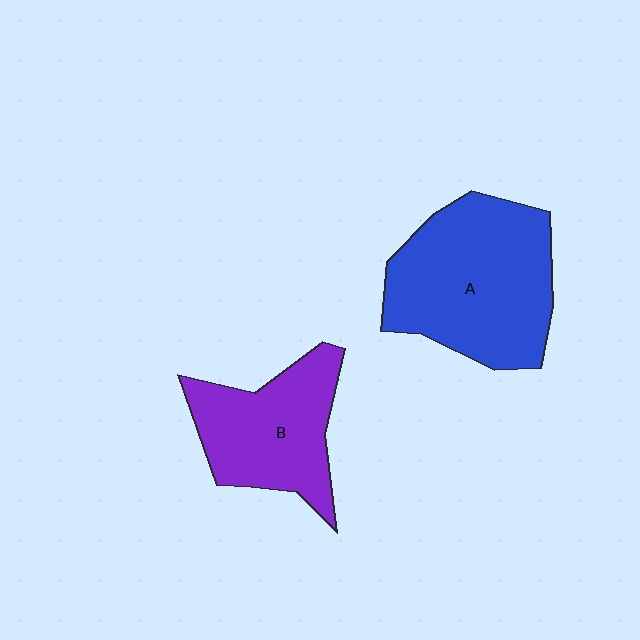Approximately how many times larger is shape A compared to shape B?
Approximately 1.4 times.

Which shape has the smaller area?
Shape B (purple).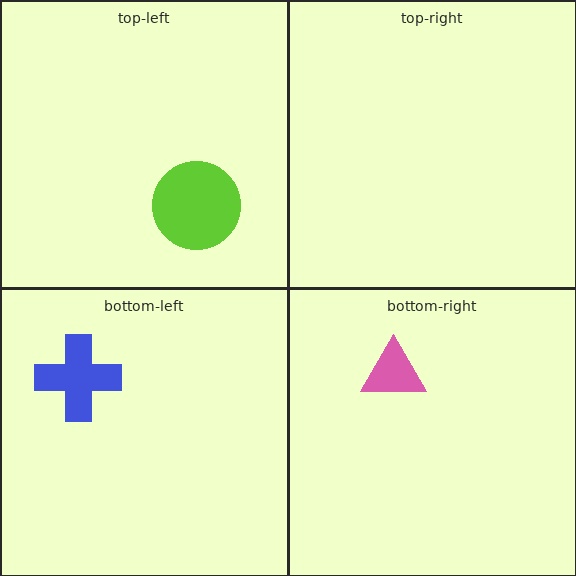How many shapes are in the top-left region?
1.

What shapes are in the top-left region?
The lime circle.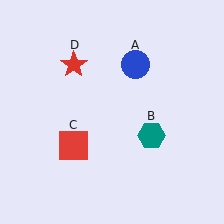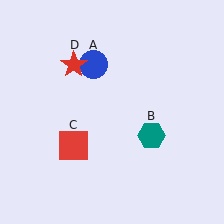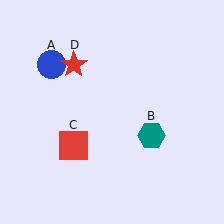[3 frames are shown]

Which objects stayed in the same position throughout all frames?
Teal hexagon (object B) and red square (object C) and red star (object D) remained stationary.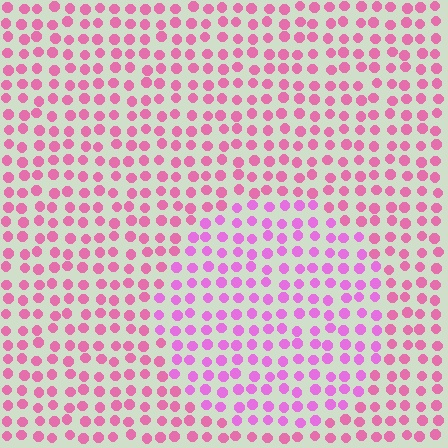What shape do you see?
I see a circle.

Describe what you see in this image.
The image is filled with small pink elements in a uniform arrangement. A circle-shaped region is visible where the elements are tinted to a slightly different hue, forming a subtle color boundary.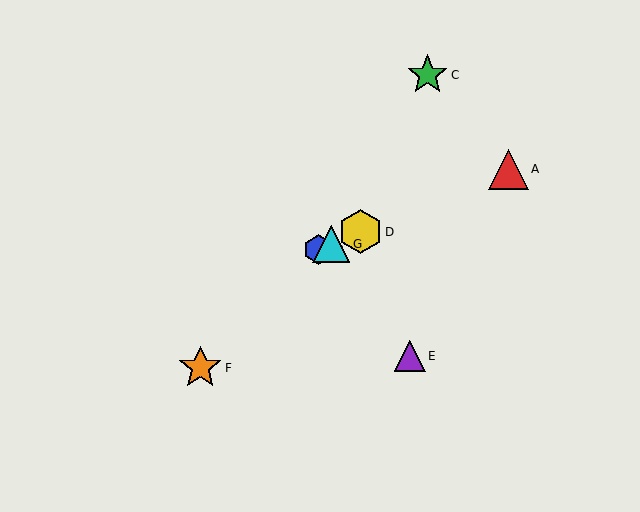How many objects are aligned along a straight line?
4 objects (A, B, D, G) are aligned along a straight line.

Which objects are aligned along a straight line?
Objects A, B, D, G are aligned along a straight line.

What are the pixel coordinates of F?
Object F is at (200, 368).